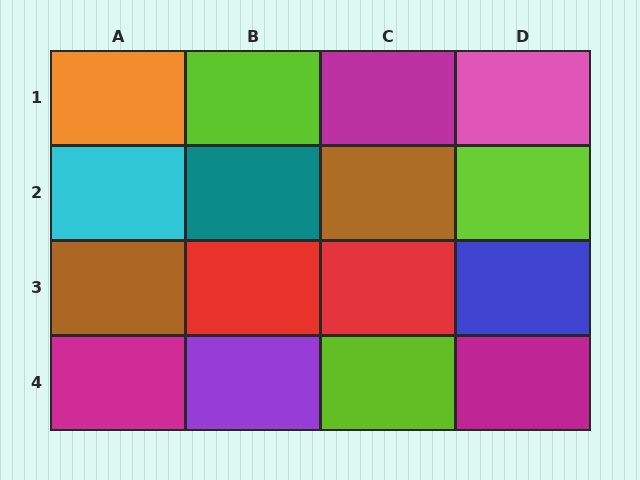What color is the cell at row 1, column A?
Orange.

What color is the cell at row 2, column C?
Brown.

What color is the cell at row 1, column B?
Lime.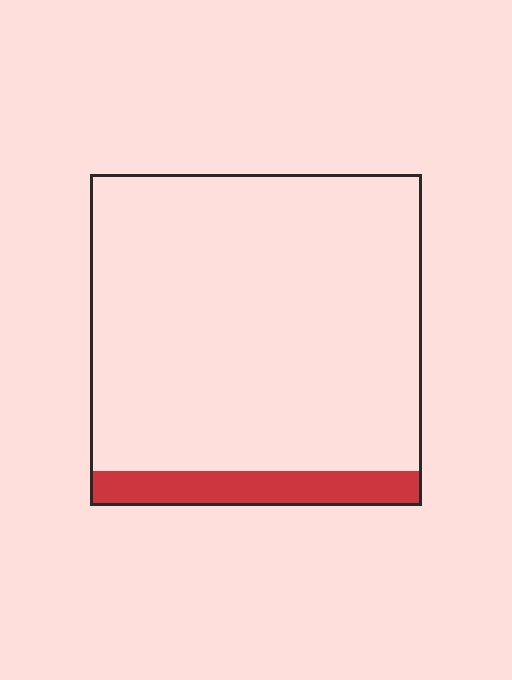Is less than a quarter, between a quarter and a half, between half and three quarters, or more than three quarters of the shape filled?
Less than a quarter.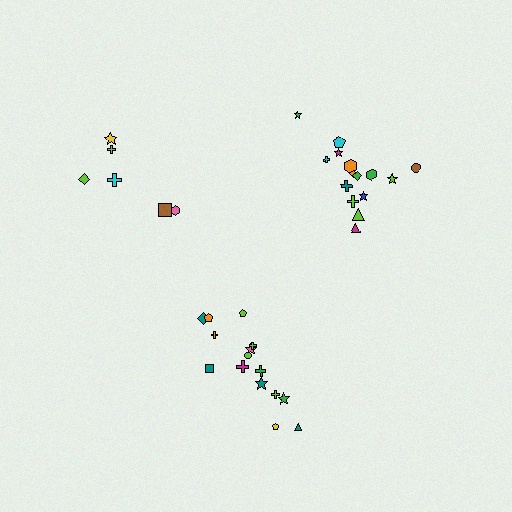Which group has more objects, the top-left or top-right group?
The top-right group.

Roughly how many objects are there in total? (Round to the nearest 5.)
Roughly 35 objects in total.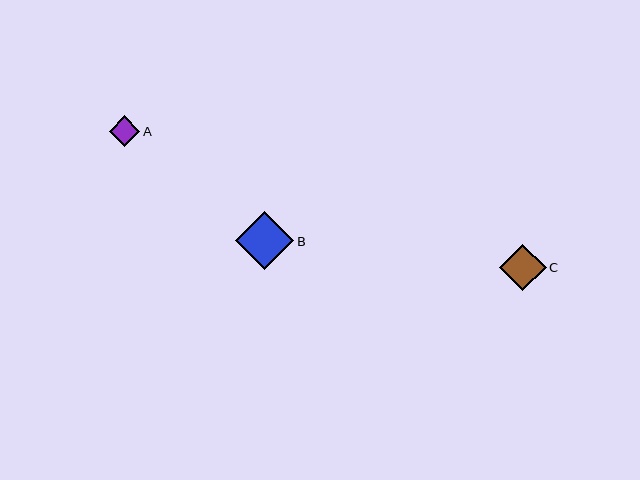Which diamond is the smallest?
Diamond A is the smallest with a size of approximately 30 pixels.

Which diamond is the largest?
Diamond B is the largest with a size of approximately 58 pixels.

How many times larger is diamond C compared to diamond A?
Diamond C is approximately 1.5 times the size of diamond A.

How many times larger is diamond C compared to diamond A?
Diamond C is approximately 1.5 times the size of diamond A.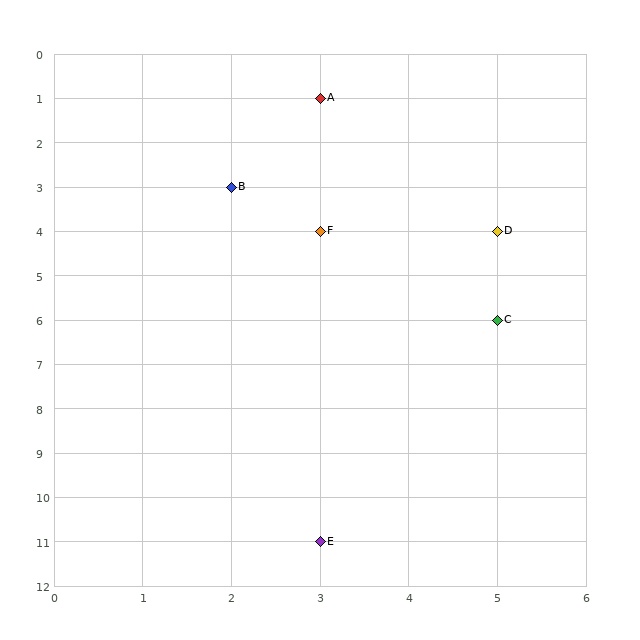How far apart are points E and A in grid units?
Points E and A are 10 rows apart.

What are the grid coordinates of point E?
Point E is at grid coordinates (3, 11).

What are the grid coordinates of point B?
Point B is at grid coordinates (2, 3).